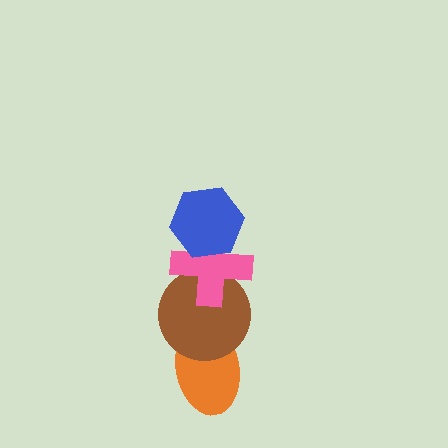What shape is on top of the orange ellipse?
The brown circle is on top of the orange ellipse.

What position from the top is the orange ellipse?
The orange ellipse is 4th from the top.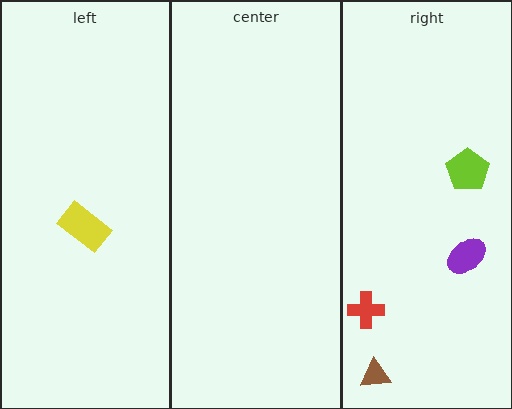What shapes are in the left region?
The yellow rectangle.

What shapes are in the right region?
The red cross, the purple ellipse, the lime pentagon, the brown triangle.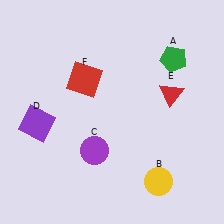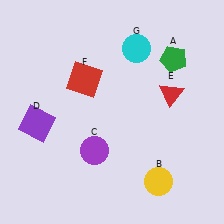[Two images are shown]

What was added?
A cyan circle (G) was added in Image 2.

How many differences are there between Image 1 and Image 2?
There is 1 difference between the two images.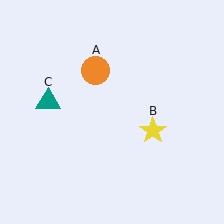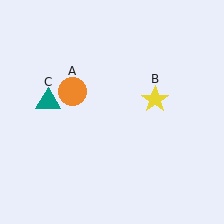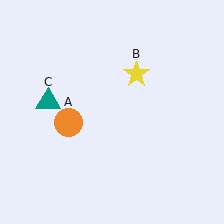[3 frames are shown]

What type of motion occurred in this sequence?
The orange circle (object A), yellow star (object B) rotated counterclockwise around the center of the scene.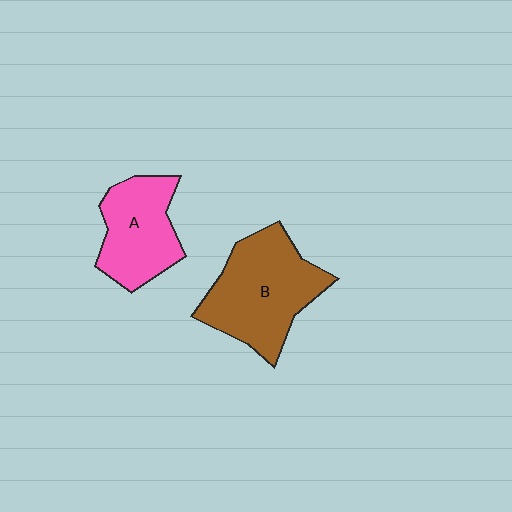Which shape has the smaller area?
Shape A (pink).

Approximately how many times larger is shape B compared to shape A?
Approximately 1.4 times.